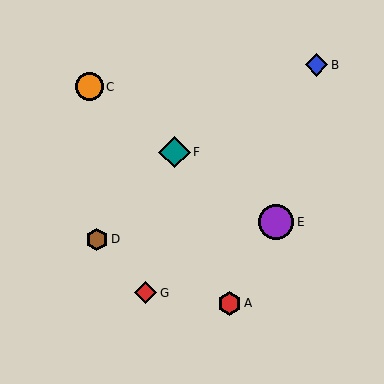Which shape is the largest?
The purple circle (labeled E) is the largest.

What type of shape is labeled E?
Shape E is a purple circle.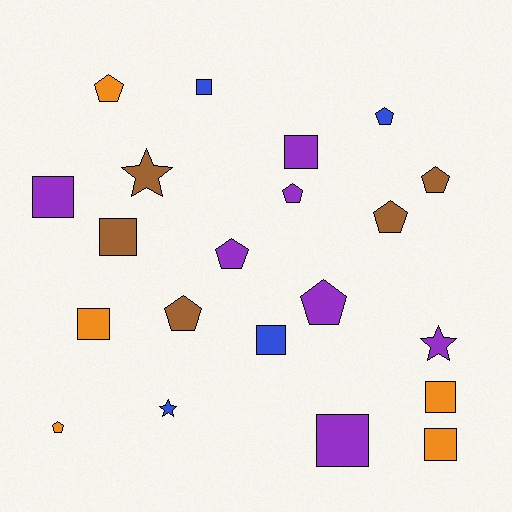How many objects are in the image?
There are 21 objects.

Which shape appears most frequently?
Pentagon, with 9 objects.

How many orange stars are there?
There are no orange stars.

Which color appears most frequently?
Purple, with 7 objects.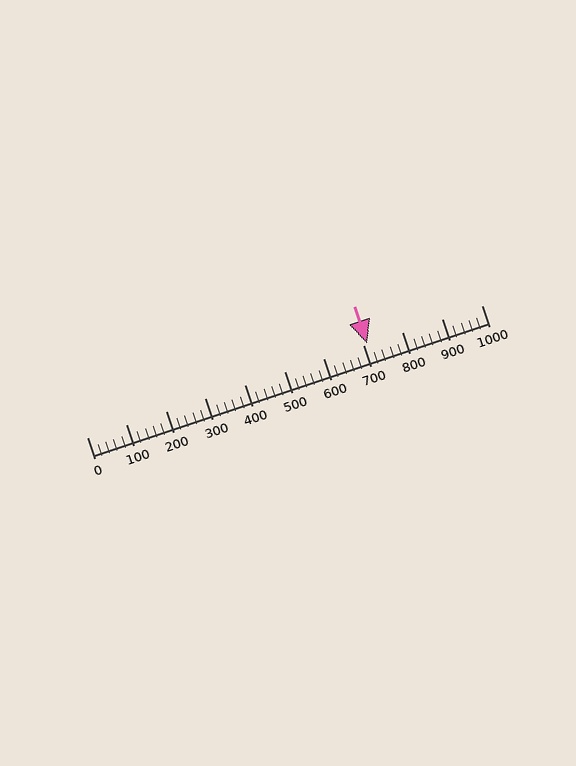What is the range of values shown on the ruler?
The ruler shows values from 0 to 1000.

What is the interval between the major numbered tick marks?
The major tick marks are spaced 100 units apart.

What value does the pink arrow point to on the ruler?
The pink arrow points to approximately 709.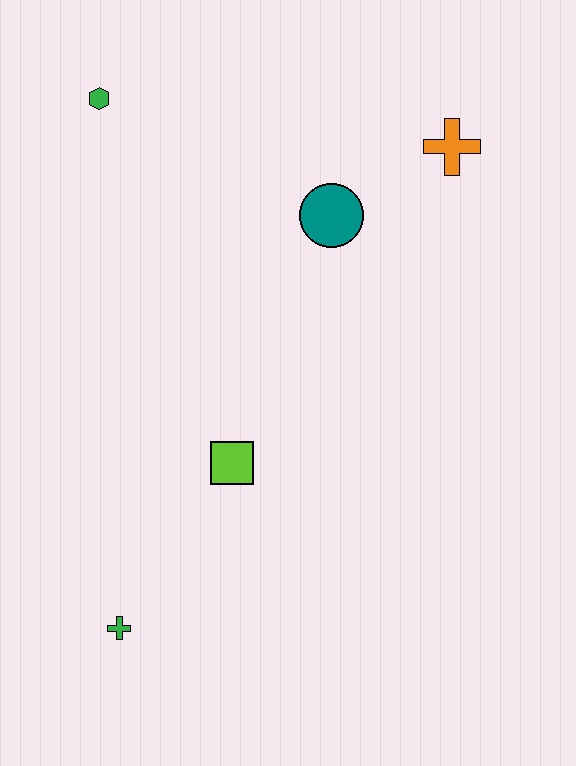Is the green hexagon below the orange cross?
No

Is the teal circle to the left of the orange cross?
Yes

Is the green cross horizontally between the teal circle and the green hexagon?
Yes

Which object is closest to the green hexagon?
The teal circle is closest to the green hexagon.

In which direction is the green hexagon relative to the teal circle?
The green hexagon is to the left of the teal circle.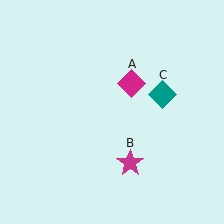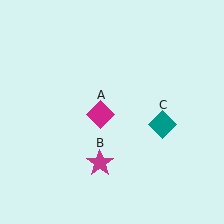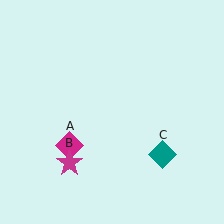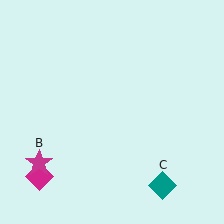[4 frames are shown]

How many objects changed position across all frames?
3 objects changed position: magenta diamond (object A), magenta star (object B), teal diamond (object C).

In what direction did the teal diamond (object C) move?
The teal diamond (object C) moved down.